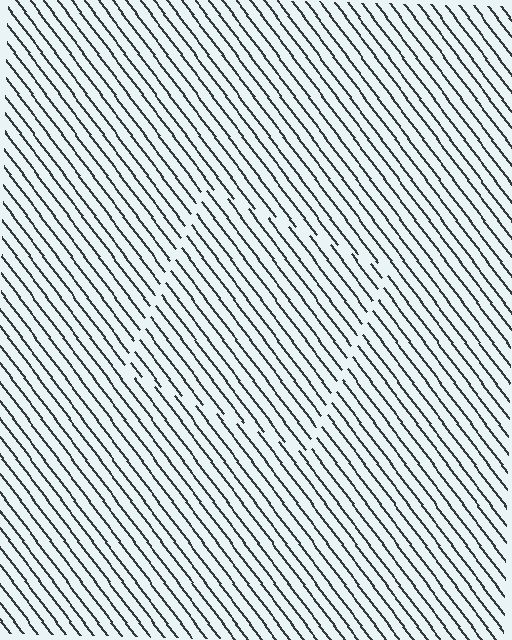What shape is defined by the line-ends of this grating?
An illusory square. The interior of the shape contains the same grating, shifted by half a period — the contour is defined by the phase discontinuity where line-ends from the inner and outer gratings abut.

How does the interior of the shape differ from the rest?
The interior of the shape contains the same grating, shifted by half a period — the contour is defined by the phase discontinuity where line-ends from the inner and outer gratings abut.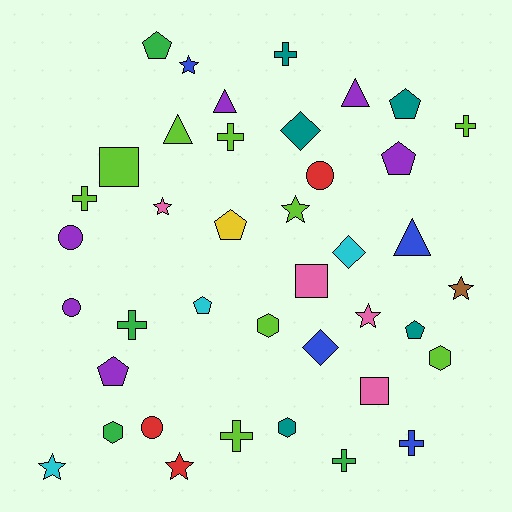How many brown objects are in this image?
There is 1 brown object.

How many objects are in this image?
There are 40 objects.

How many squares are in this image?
There are 3 squares.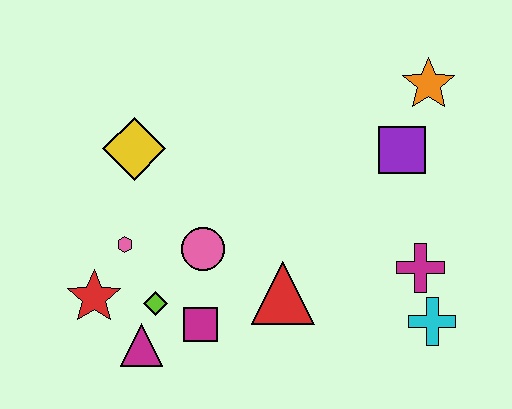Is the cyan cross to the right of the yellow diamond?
Yes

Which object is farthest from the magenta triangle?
The orange star is farthest from the magenta triangle.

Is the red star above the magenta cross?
No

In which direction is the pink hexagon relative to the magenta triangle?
The pink hexagon is above the magenta triangle.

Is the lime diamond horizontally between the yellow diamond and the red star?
No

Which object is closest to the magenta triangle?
The lime diamond is closest to the magenta triangle.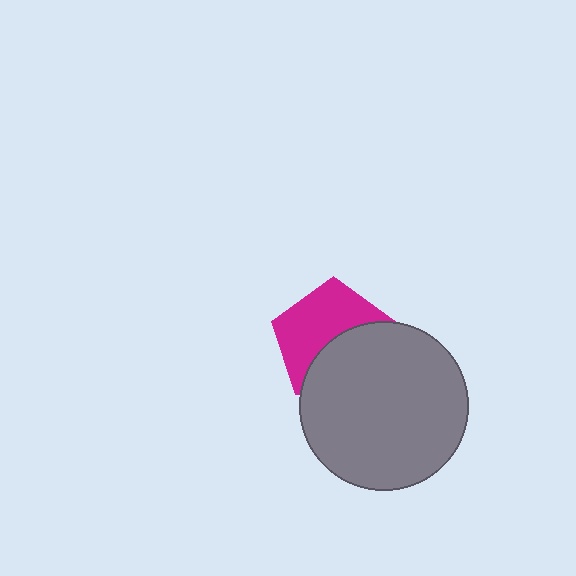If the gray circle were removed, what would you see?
You would see the complete magenta pentagon.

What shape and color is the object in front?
The object in front is a gray circle.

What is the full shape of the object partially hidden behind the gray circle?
The partially hidden object is a magenta pentagon.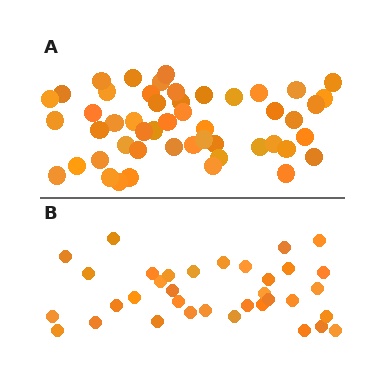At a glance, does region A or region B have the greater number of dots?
Region A (the top region) has more dots.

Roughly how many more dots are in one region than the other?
Region A has approximately 15 more dots than region B.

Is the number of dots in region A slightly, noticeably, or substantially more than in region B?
Region A has noticeably more, but not dramatically so. The ratio is roughly 1.4 to 1.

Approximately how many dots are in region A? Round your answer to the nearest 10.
About 50 dots.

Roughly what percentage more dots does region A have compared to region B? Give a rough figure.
About 45% more.